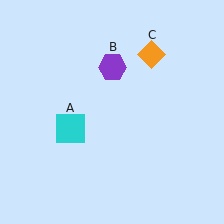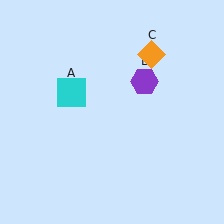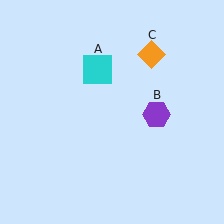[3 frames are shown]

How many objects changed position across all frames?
2 objects changed position: cyan square (object A), purple hexagon (object B).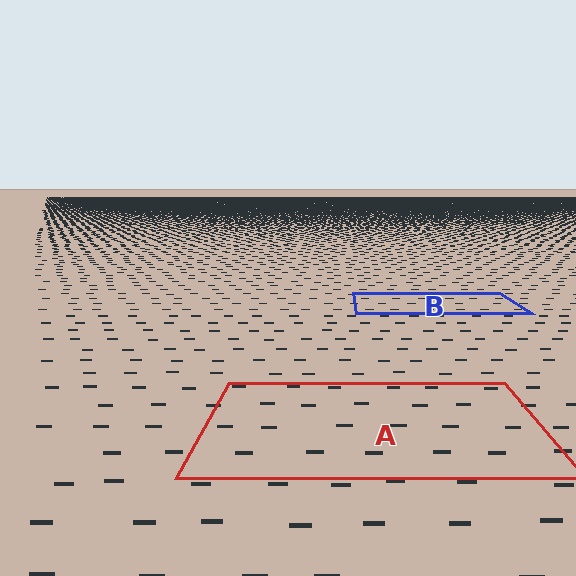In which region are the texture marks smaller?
The texture marks are smaller in region B, because it is farther away.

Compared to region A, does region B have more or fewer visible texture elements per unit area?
Region B has more texture elements per unit area — they are packed more densely because it is farther away.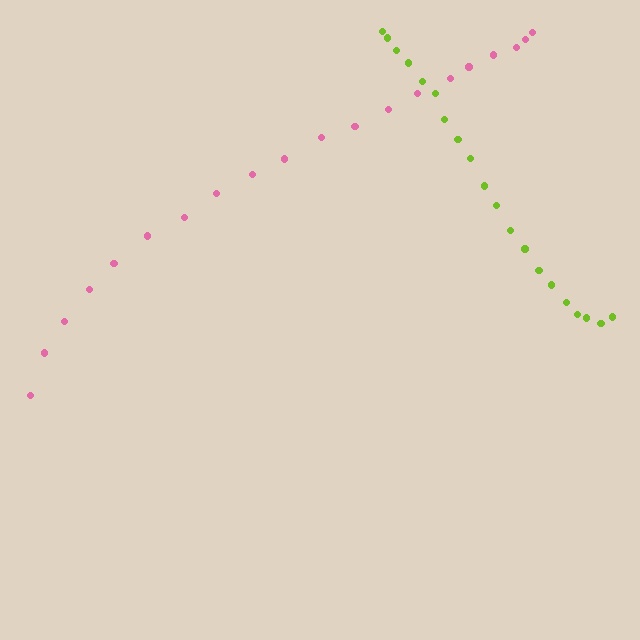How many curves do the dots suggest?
There are 2 distinct paths.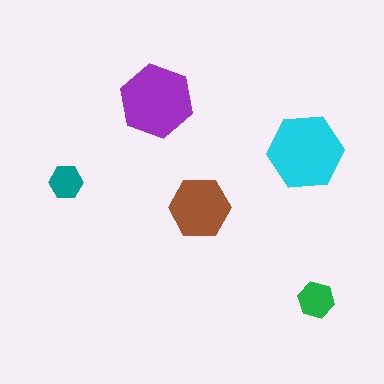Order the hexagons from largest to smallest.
the cyan one, the purple one, the brown one, the green one, the teal one.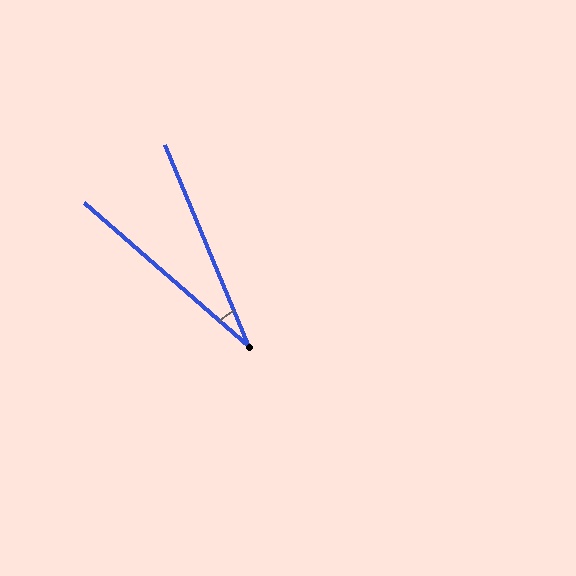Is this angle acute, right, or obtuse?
It is acute.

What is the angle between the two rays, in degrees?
Approximately 26 degrees.